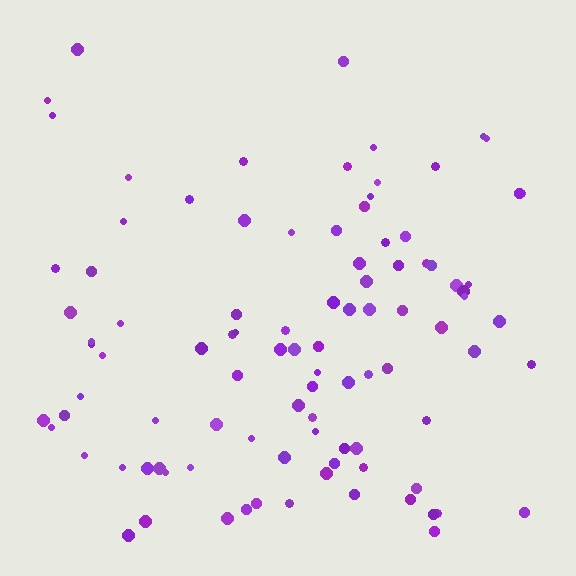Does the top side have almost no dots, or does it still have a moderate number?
Still a moderate number, just noticeably fewer than the bottom.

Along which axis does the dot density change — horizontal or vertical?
Vertical.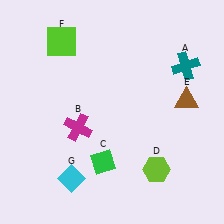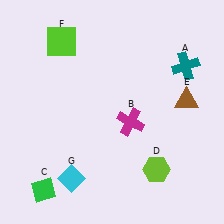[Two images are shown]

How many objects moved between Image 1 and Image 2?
2 objects moved between the two images.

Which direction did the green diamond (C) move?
The green diamond (C) moved left.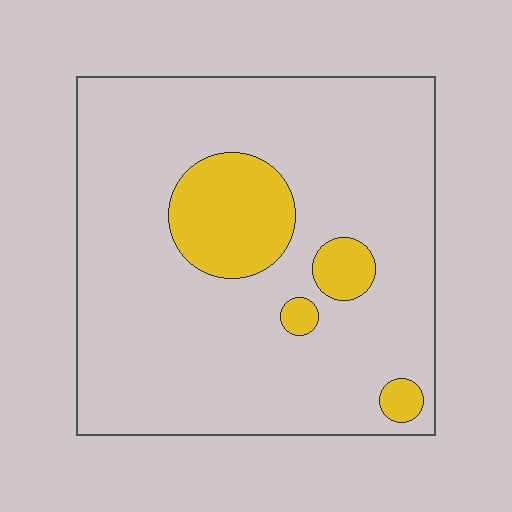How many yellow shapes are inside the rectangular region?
4.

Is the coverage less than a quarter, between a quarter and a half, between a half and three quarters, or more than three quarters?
Less than a quarter.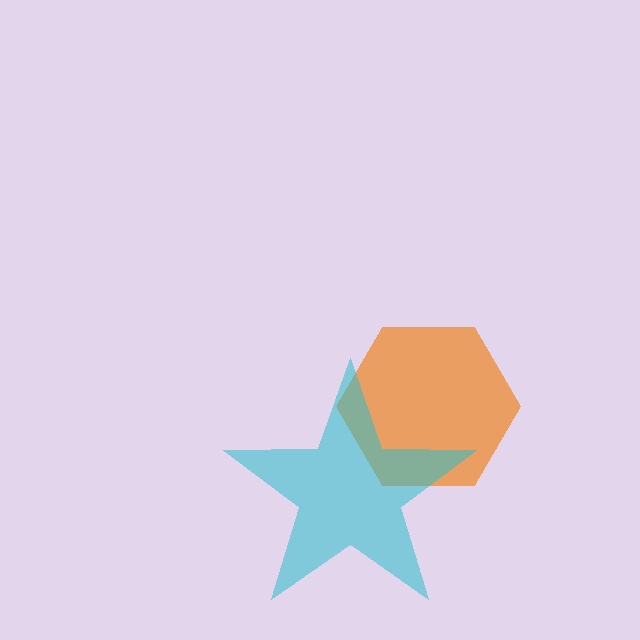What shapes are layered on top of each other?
The layered shapes are: an orange hexagon, a cyan star.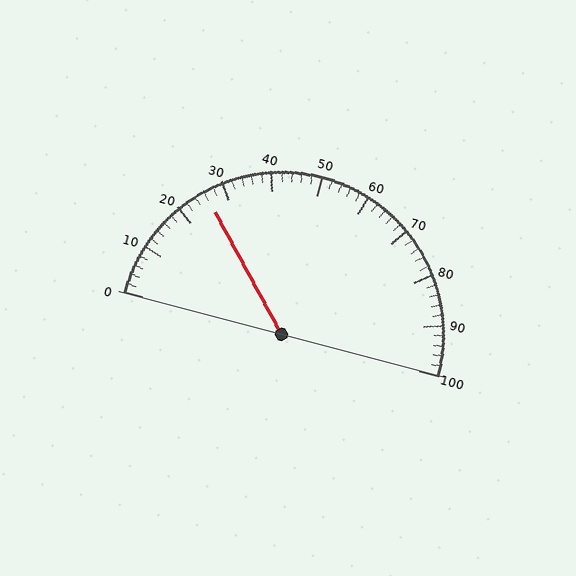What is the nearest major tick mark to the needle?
The nearest major tick mark is 30.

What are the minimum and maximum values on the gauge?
The gauge ranges from 0 to 100.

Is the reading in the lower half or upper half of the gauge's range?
The reading is in the lower half of the range (0 to 100).